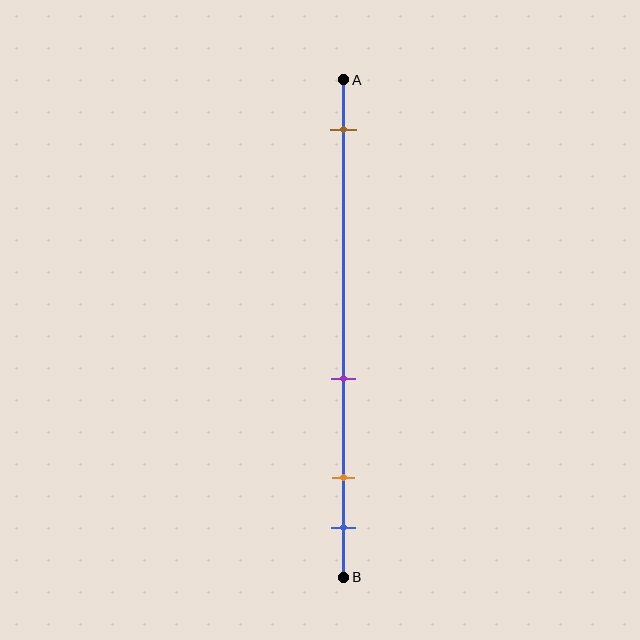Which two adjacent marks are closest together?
The orange and blue marks are the closest adjacent pair.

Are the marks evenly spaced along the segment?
No, the marks are not evenly spaced.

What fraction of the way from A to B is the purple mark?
The purple mark is approximately 60% (0.6) of the way from A to B.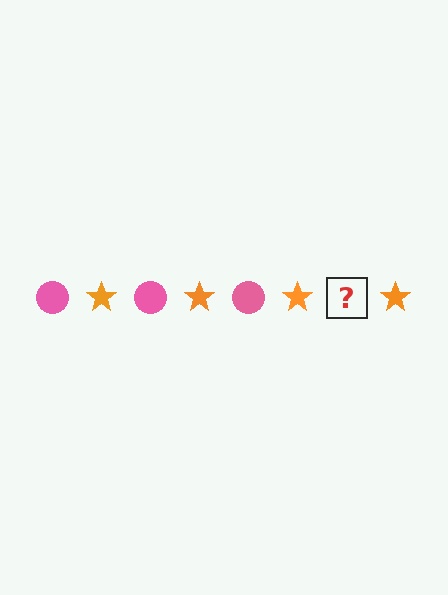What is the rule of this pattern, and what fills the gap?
The rule is that the pattern alternates between pink circle and orange star. The gap should be filled with a pink circle.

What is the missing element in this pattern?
The missing element is a pink circle.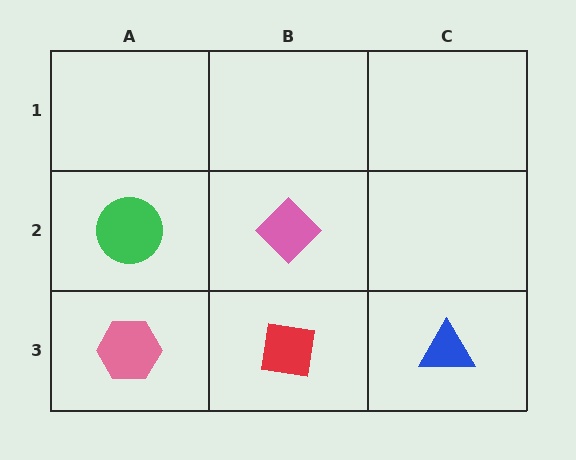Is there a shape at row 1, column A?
No, that cell is empty.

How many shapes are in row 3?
3 shapes.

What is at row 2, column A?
A green circle.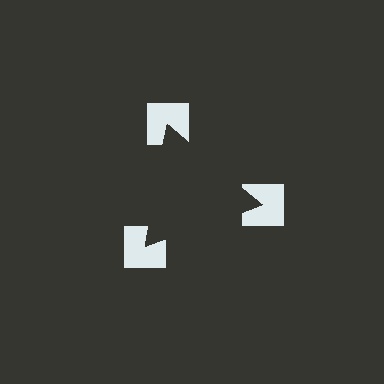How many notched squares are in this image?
There are 3 — one at each vertex of the illusory triangle.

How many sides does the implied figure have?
3 sides.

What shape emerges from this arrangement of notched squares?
An illusory triangle — its edges are inferred from the aligned wedge cuts in the notched squares, not physically drawn.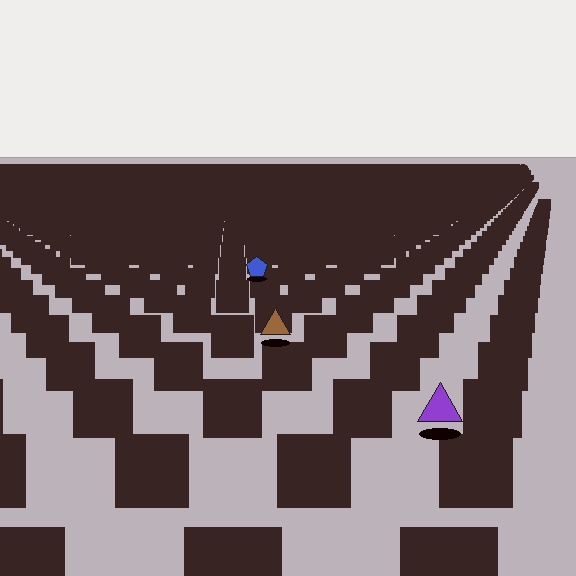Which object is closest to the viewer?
The purple triangle is closest. The texture marks near it are larger and more spread out.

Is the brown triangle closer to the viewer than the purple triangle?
No. The purple triangle is closer — you can tell from the texture gradient: the ground texture is coarser near it.